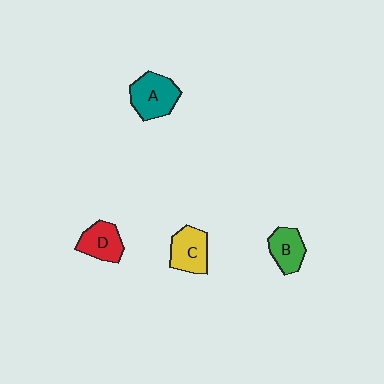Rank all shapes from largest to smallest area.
From largest to smallest: A (teal), C (yellow), D (red), B (green).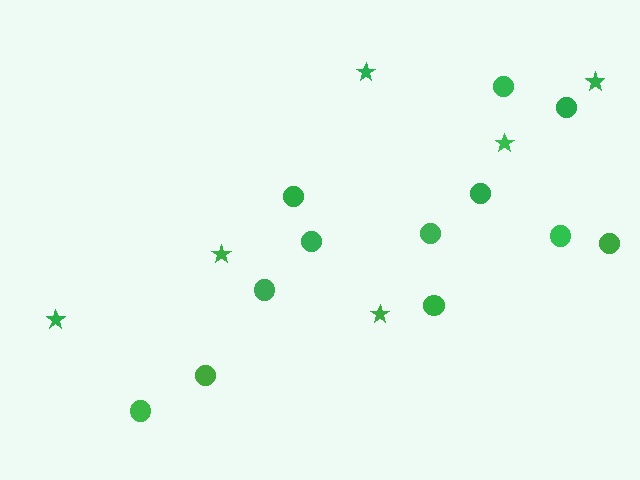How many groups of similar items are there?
There are 2 groups: one group of circles (12) and one group of stars (6).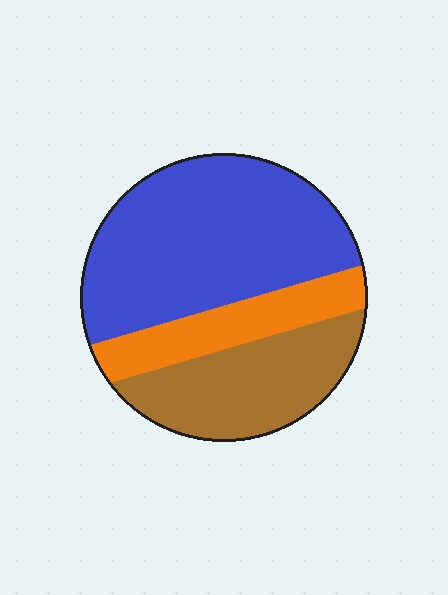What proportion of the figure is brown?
Brown covers around 30% of the figure.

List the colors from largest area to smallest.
From largest to smallest: blue, brown, orange.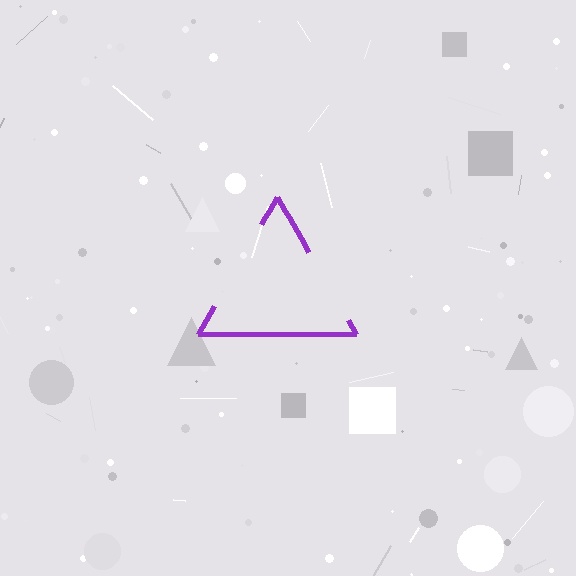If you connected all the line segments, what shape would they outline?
They would outline a triangle.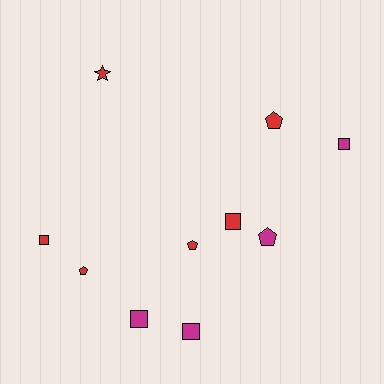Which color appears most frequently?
Red, with 6 objects.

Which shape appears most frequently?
Square, with 5 objects.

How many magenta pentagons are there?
There is 1 magenta pentagon.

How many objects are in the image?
There are 10 objects.